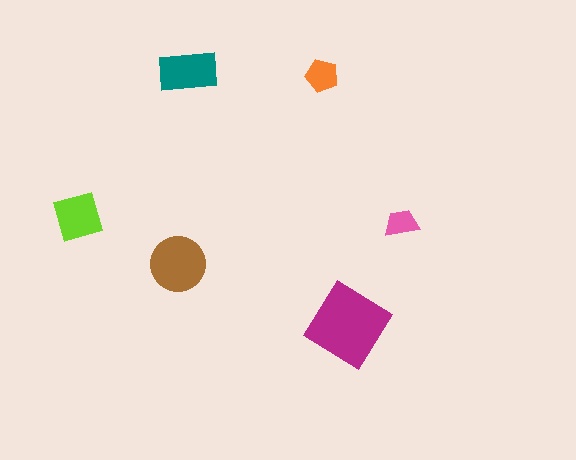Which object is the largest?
The magenta diamond.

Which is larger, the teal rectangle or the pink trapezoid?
The teal rectangle.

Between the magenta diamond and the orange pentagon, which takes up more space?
The magenta diamond.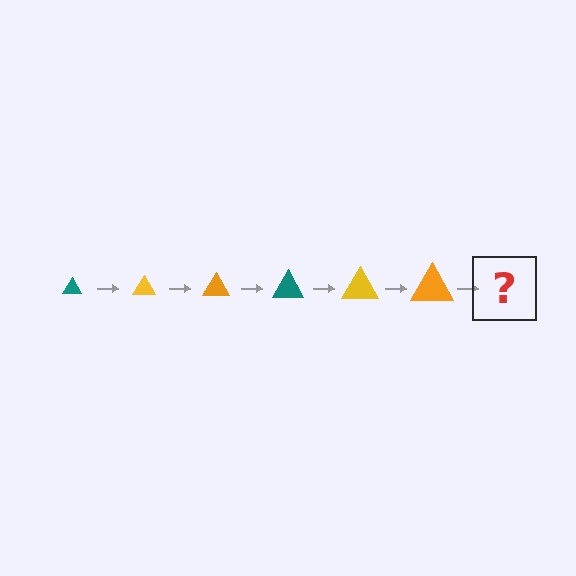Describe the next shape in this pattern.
It should be a teal triangle, larger than the previous one.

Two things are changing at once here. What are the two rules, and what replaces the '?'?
The two rules are that the triangle grows larger each step and the color cycles through teal, yellow, and orange. The '?' should be a teal triangle, larger than the previous one.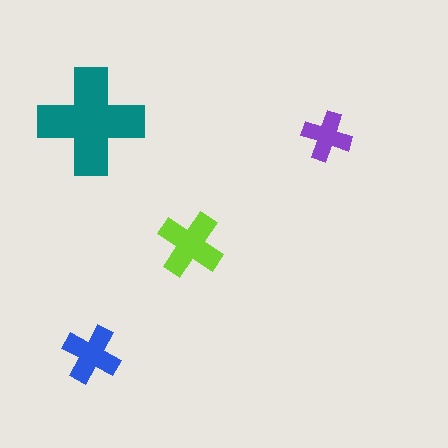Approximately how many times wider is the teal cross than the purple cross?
About 2 times wider.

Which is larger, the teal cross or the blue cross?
The teal one.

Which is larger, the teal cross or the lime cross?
The teal one.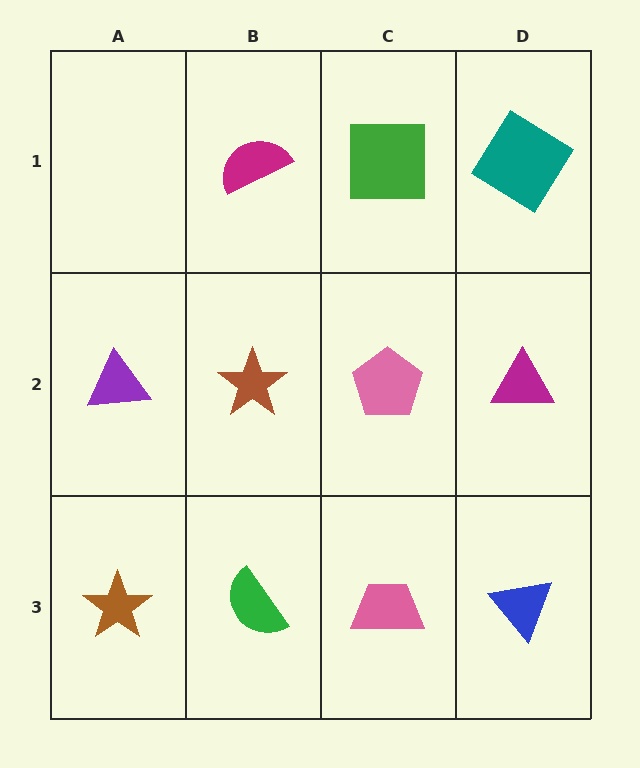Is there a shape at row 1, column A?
No, that cell is empty.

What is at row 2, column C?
A pink pentagon.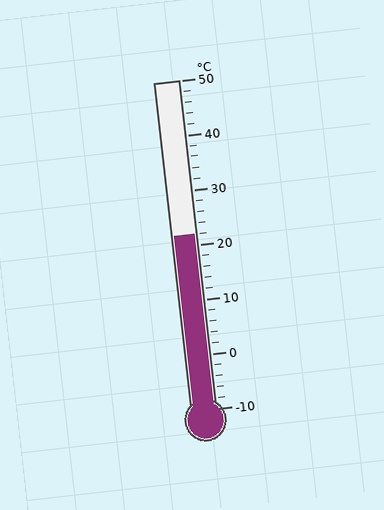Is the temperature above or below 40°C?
The temperature is below 40°C.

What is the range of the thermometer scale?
The thermometer scale ranges from -10°C to 50°C.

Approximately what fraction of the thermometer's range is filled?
The thermometer is filled to approximately 55% of its range.